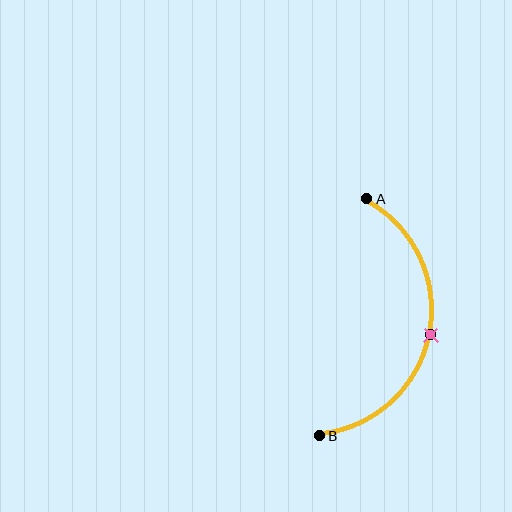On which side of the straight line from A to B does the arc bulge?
The arc bulges to the right of the straight line connecting A and B.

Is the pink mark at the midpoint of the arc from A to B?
Yes. The pink mark lies on the arc at equal arc-length from both A and B — it is the arc midpoint.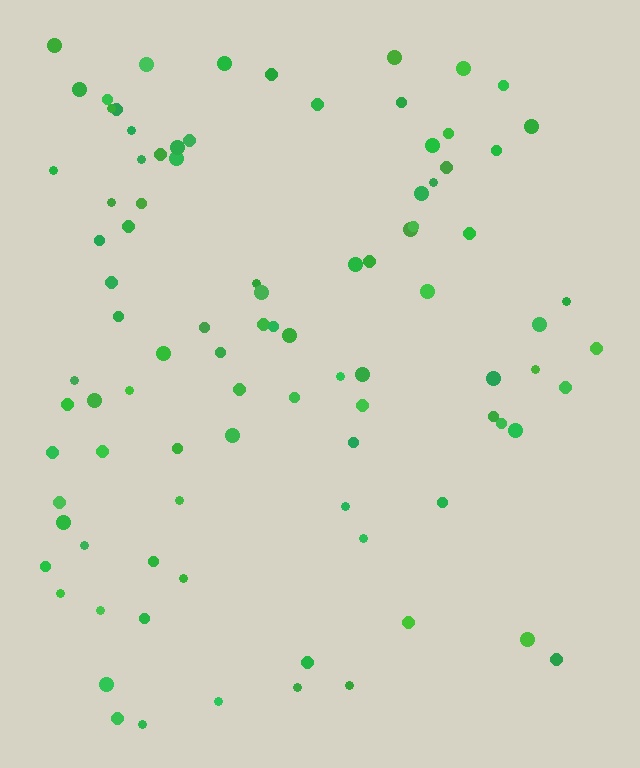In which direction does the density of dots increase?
From right to left, with the left side densest.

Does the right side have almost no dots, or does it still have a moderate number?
Still a moderate number, just noticeably fewer than the left.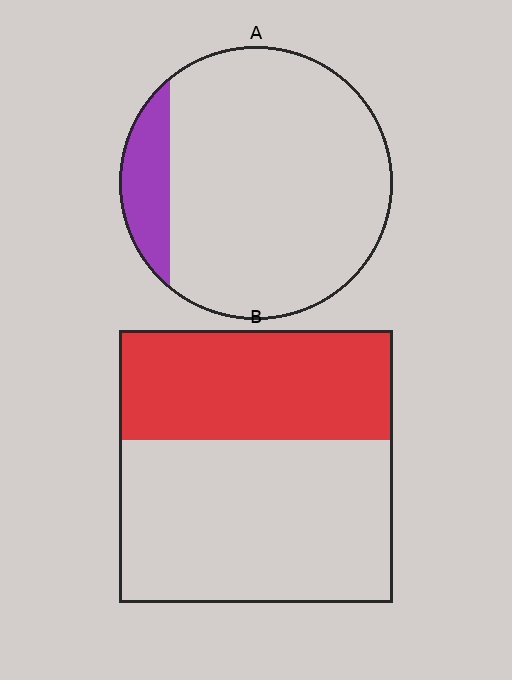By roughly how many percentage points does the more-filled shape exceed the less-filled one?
By roughly 25 percentage points (B over A).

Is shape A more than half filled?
No.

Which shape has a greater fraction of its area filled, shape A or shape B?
Shape B.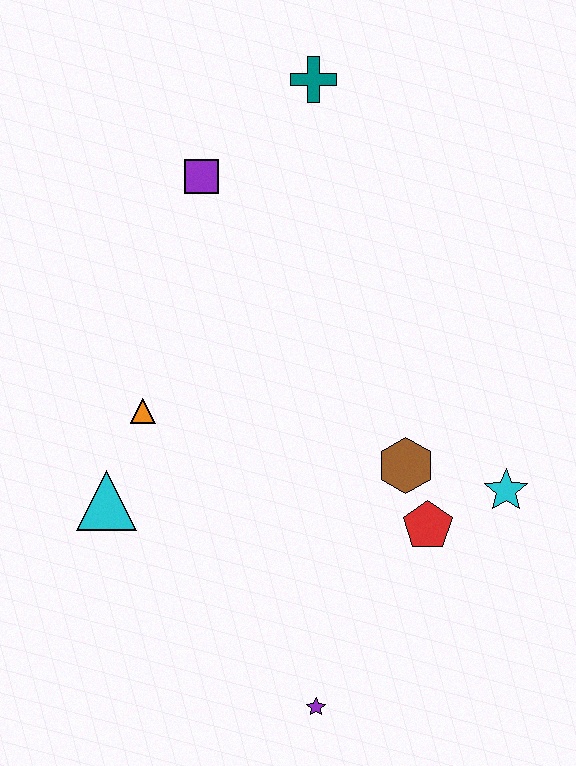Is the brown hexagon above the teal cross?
No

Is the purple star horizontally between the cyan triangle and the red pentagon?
Yes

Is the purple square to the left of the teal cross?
Yes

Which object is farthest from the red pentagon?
The teal cross is farthest from the red pentagon.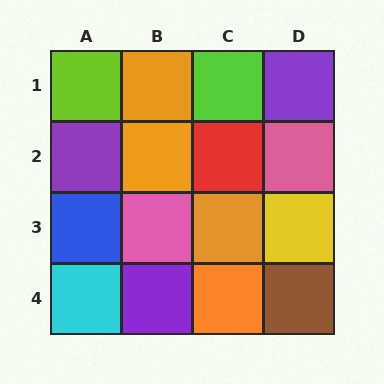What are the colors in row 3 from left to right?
Blue, pink, orange, yellow.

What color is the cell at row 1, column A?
Lime.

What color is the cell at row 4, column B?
Purple.